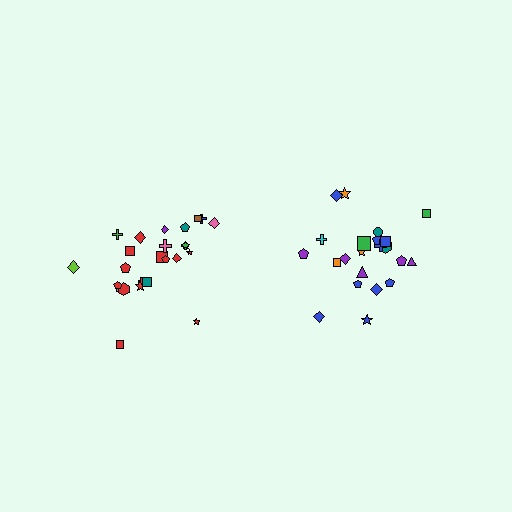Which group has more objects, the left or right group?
The left group.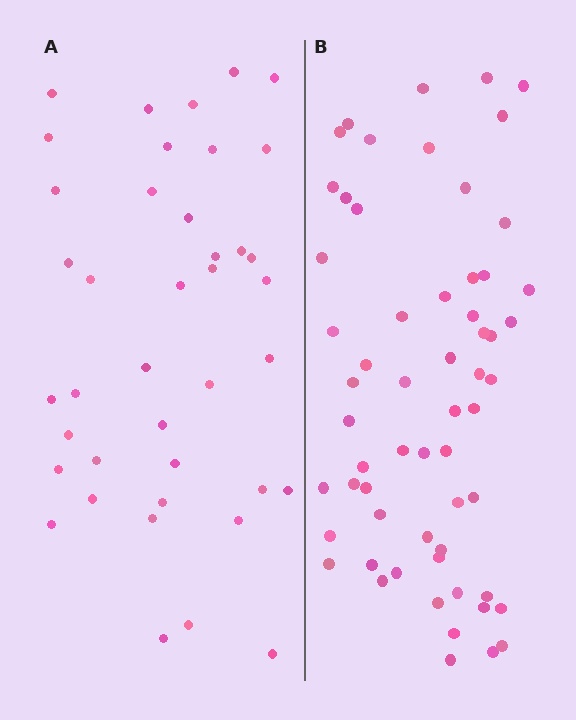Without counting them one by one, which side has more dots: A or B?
Region B (the right region) has more dots.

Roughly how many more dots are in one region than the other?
Region B has approximately 20 more dots than region A.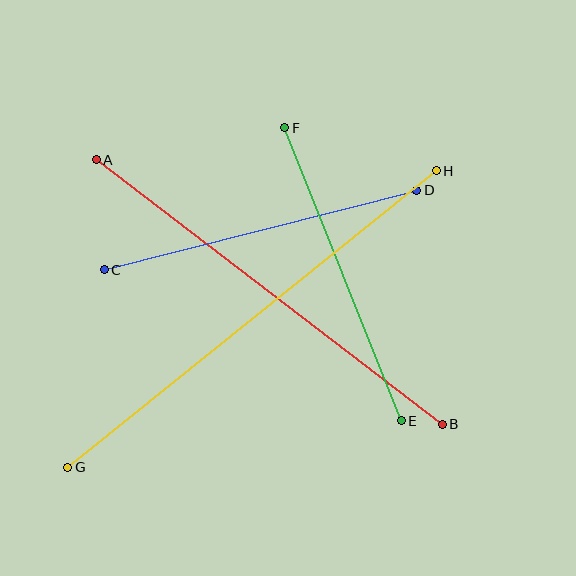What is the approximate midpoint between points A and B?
The midpoint is at approximately (269, 292) pixels.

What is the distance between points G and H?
The distance is approximately 473 pixels.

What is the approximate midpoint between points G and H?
The midpoint is at approximately (252, 319) pixels.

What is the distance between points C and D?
The distance is approximately 322 pixels.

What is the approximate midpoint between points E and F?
The midpoint is at approximately (343, 274) pixels.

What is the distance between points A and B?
The distance is approximately 435 pixels.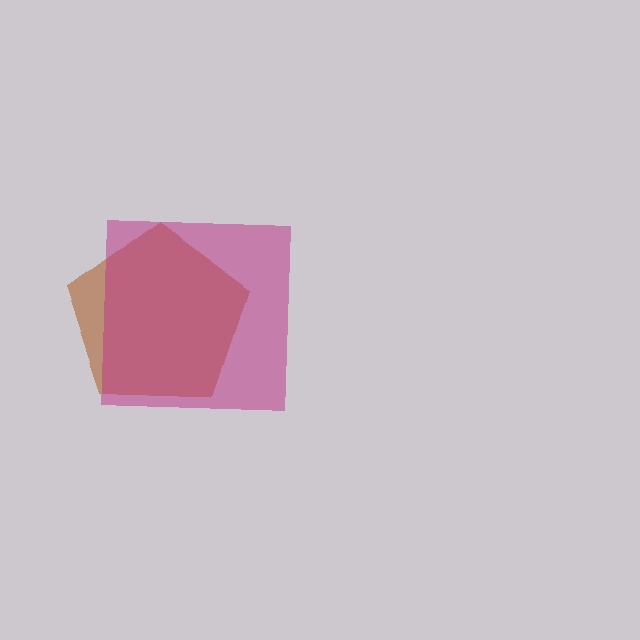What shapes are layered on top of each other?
The layered shapes are: a brown pentagon, a magenta square.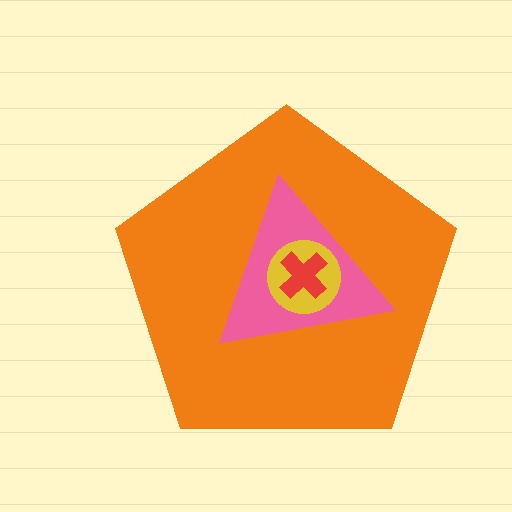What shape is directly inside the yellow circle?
The red cross.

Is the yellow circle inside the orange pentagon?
Yes.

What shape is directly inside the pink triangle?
The yellow circle.